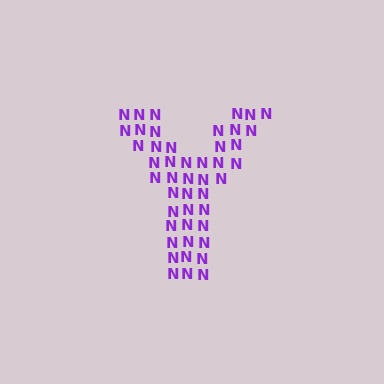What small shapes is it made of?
It is made of small letter N's.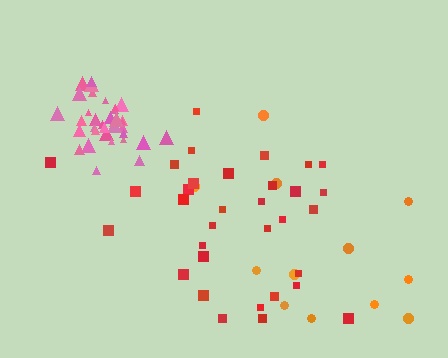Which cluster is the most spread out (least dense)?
Orange.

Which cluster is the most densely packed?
Pink.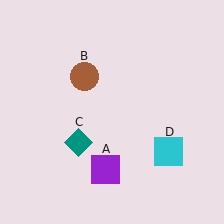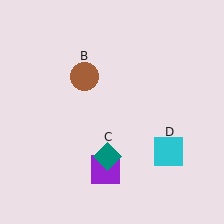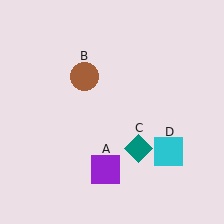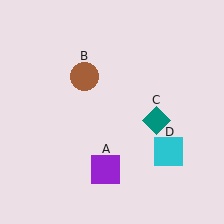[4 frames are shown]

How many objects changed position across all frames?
1 object changed position: teal diamond (object C).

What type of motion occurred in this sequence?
The teal diamond (object C) rotated counterclockwise around the center of the scene.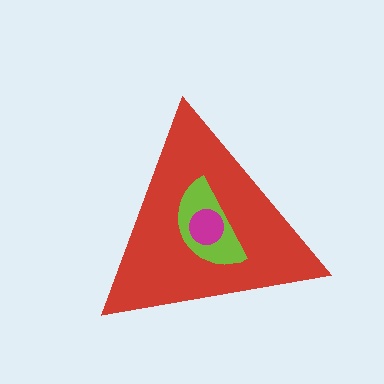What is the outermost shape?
The red triangle.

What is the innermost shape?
The magenta circle.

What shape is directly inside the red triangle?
The lime semicircle.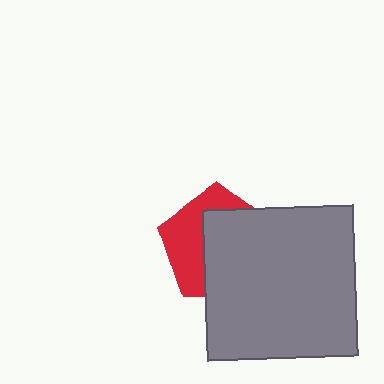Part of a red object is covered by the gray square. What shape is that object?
It is a pentagon.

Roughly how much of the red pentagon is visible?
A small part of it is visible (roughly 42%).